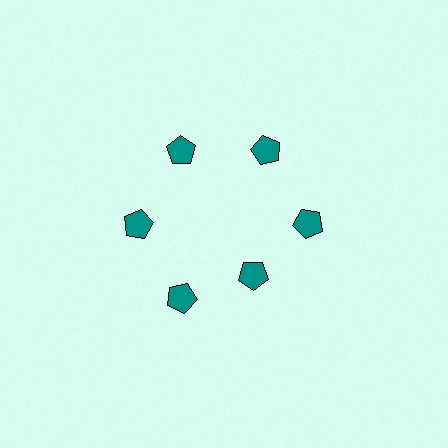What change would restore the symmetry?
The symmetry would be restored by moving it outward, back onto the ring so that all 6 pentagons sit at equal angles and equal distance from the center.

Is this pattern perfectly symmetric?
No. The 6 teal pentagons are arranged in a ring, but one element near the 5 o'clock position is pulled inward toward the center, breaking the 6-fold rotational symmetry.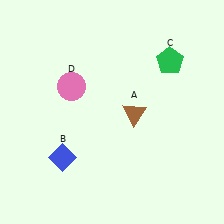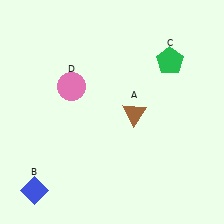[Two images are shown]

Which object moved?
The blue diamond (B) moved down.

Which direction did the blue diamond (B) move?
The blue diamond (B) moved down.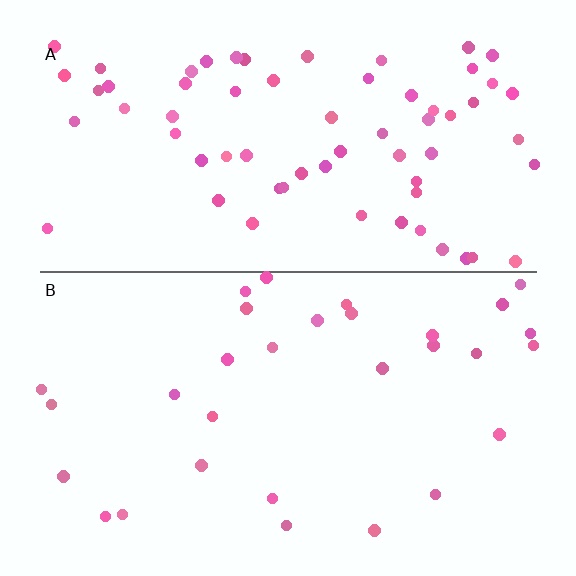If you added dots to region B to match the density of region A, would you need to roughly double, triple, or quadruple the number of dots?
Approximately double.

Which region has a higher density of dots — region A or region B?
A (the top).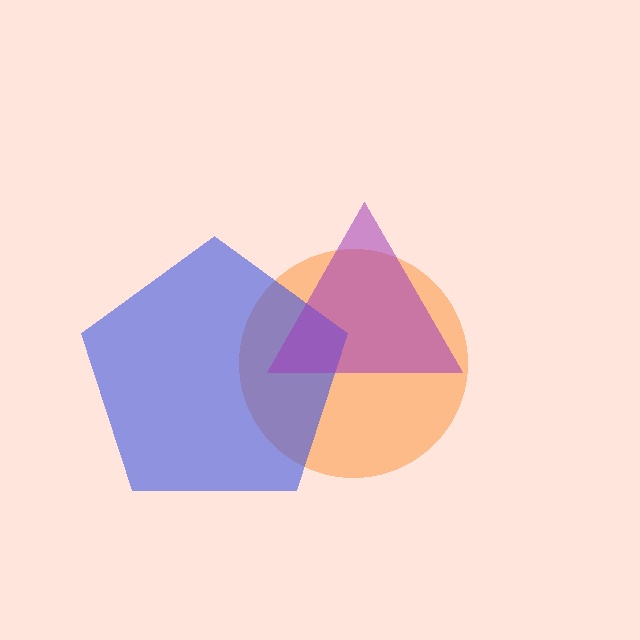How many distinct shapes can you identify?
There are 3 distinct shapes: an orange circle, a blue pentagon, a purple triangle.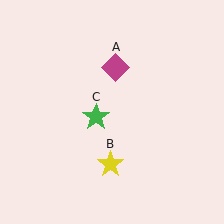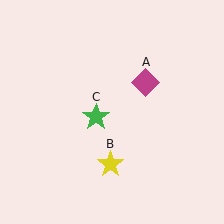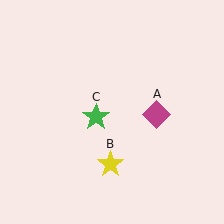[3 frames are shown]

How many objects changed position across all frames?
1 object changed position: magenta diamond (object A).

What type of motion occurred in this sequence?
The magenta diamond (object A) rotated clockwise around the center of the scene.